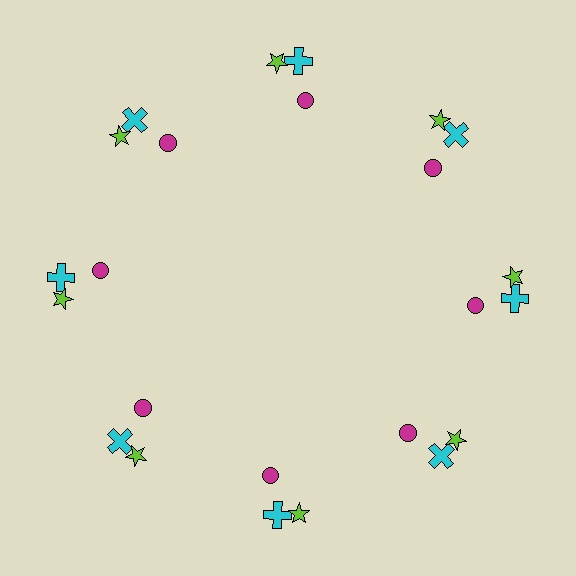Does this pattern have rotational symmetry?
Yes, this pattern has 8-fold rotational symmetry. It looks the same after rotating 45 degrees around the center.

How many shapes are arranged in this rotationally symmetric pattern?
There are 24 shapes, arranged in 8 groups of 3.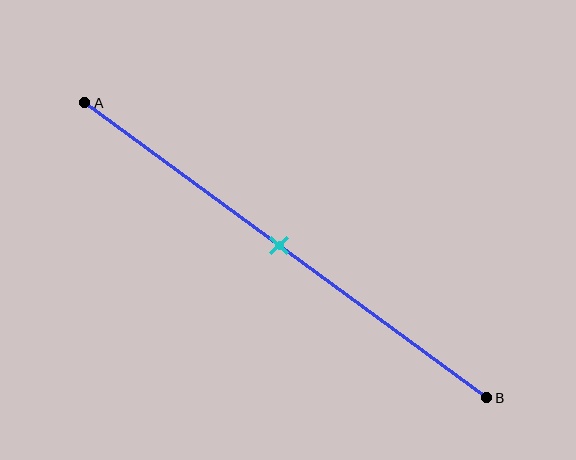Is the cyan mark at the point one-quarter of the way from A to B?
No, the mark is at about 50% from A, not at the 25% one-quarter point.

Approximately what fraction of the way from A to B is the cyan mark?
The cyan mark is approximately 50% of the way from A to B.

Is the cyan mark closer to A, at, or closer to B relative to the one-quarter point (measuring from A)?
The cyan mark is closer to point B than the one-quarter point of segment AB.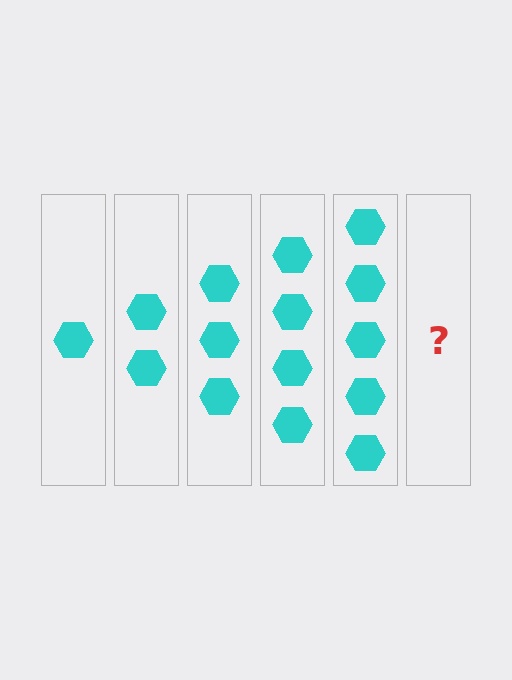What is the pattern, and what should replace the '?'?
The pattern is that each step adds one more hexagon. The '?' should be 6 hexagons.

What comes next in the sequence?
The next element should be 6 hexagons.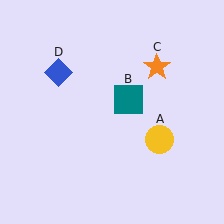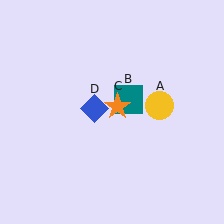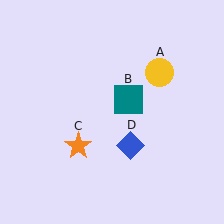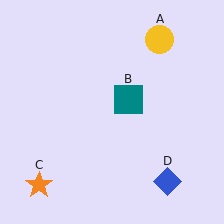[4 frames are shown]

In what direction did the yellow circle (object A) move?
The yellow circle (object A) moved up.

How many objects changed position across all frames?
3 objects changed position: yellow circle (object A), orange star (object C), blue diamond (object D).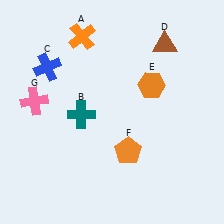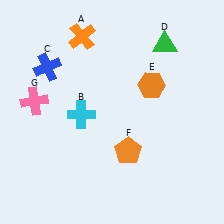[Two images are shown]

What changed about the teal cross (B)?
In Image 1, B is teal. In Image 2, it changed to cyan.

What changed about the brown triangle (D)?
In Image 1, D is brown. In Image 2, it changed to green.